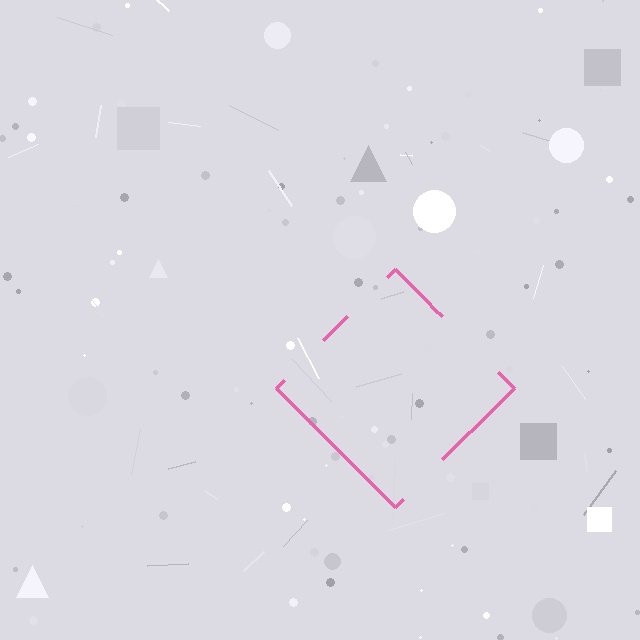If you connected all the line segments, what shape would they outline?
They would outline a diamond.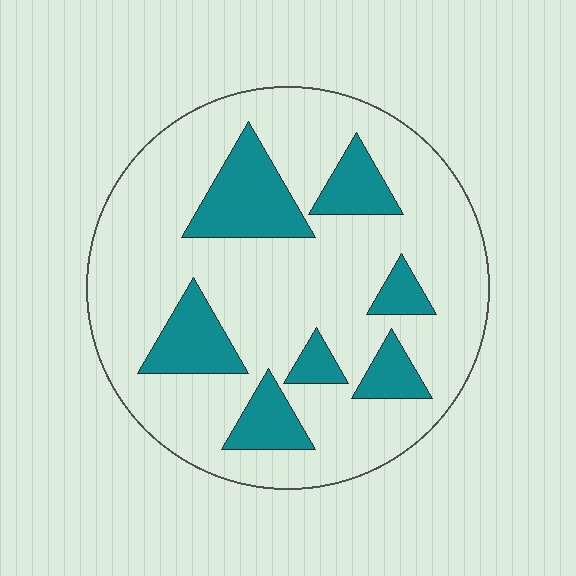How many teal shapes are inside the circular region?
7.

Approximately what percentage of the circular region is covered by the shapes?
Approximately 20%.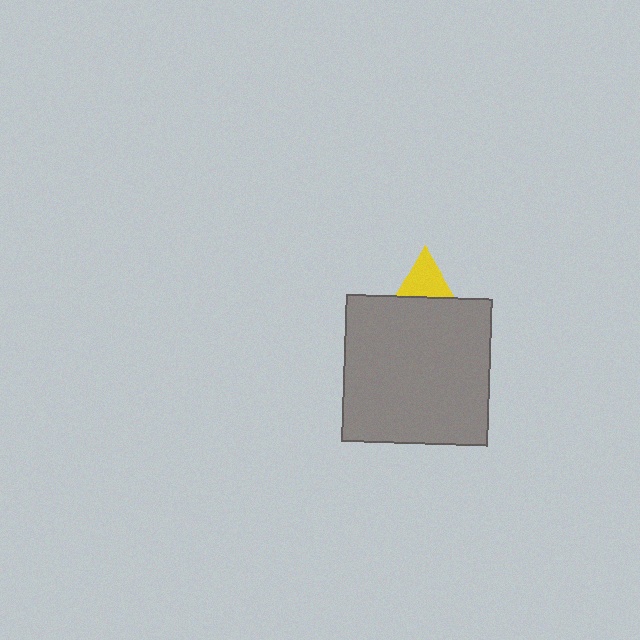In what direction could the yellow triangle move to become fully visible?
The yellow triangle could move up. That would shift it out from behind the gray square entirely.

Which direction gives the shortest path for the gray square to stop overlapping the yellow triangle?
Moving down gives the shortest separation.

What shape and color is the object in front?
The object in front is a gray square.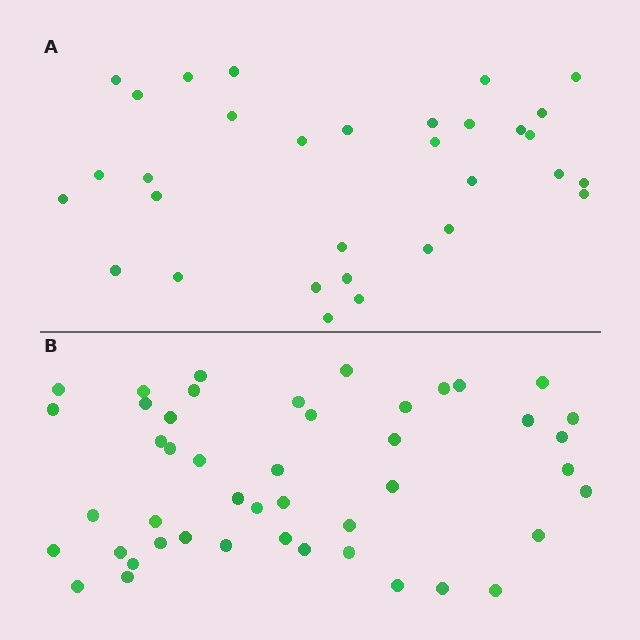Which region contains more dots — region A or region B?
Region B (the bottom region) has more dots.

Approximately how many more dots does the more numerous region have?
Region B has approximately 15 more dots than region A.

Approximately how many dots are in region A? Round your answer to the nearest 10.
About 30 dots. (The exact count is 32, which rounds to 30.)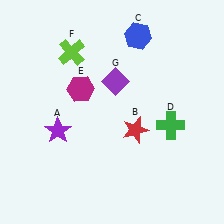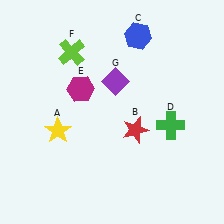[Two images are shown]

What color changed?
The star (A) changed from purple in Image 1 to yellow in Image 2.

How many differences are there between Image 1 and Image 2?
There is 1 difference between the two images.